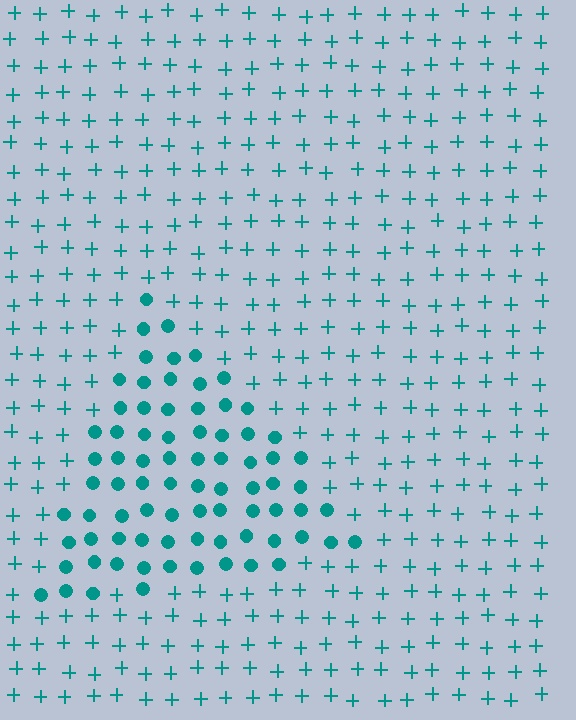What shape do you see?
I see a triangle.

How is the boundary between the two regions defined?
The boundary is defined by a change in element shape: circles inside vs. plus signs outside. All elements share the same color and spacing.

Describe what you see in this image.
The image is filled with small teal elements arranged in a uniform grid. A triangle-shaped region contains circles, while the surrounding area contains plus signs. The boundary is defined purely by the change in element shape.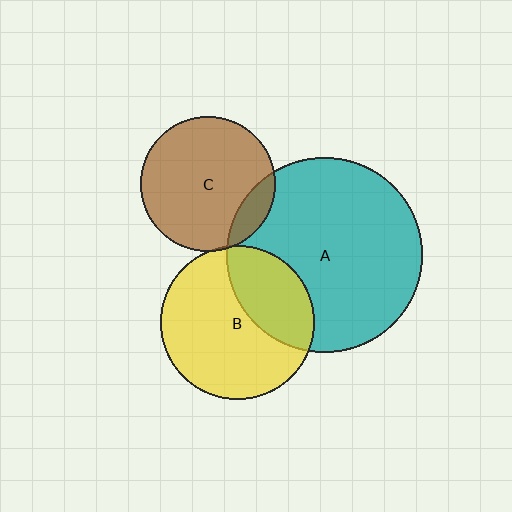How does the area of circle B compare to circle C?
Approximately 1.3 times.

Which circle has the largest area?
Circle A (teal).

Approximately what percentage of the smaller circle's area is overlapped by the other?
Approximately 30%.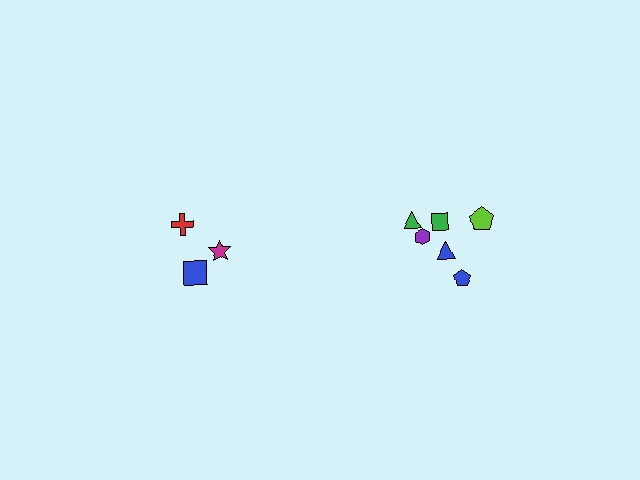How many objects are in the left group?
There are 3 objects.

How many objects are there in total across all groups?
There are 9 objects.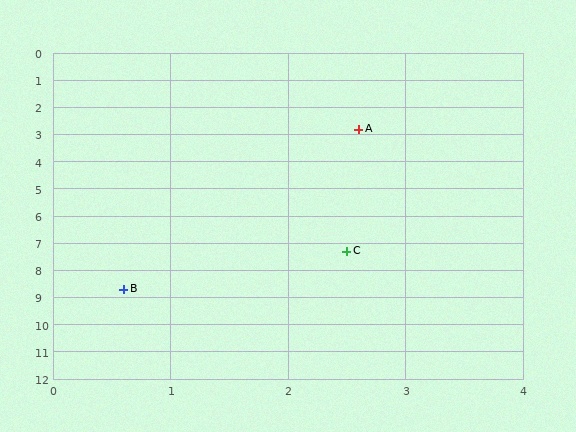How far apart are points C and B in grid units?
Points C and B are about 2.4 grid units apart.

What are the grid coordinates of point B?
Point B is at approximately (0.6, 8.7).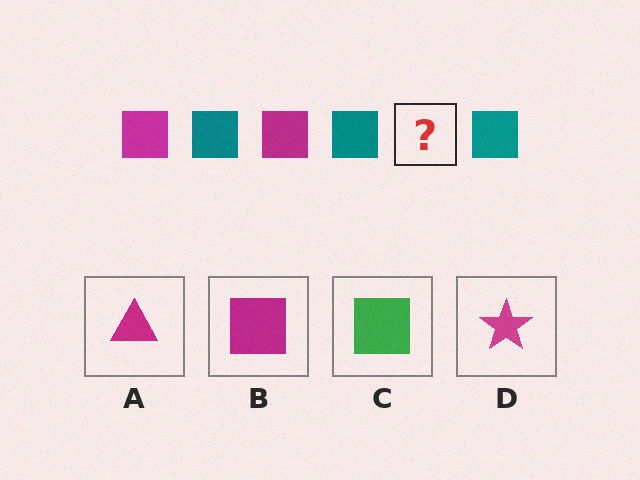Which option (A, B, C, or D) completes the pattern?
B.